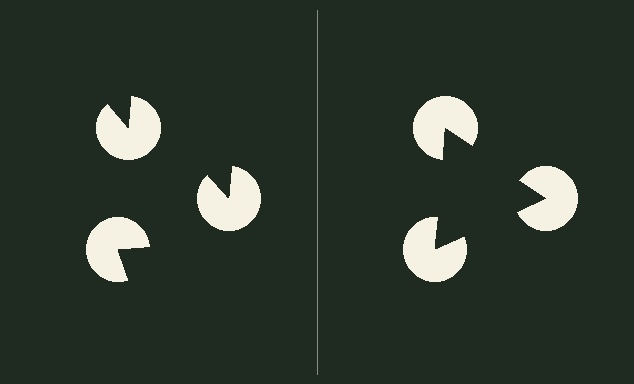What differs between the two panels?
The pac-man discs are positioned identically on both sides; only the wedge orientations differ. On the right they align to a triangle; on the left they are misaligned.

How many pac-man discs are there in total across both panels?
6 — 3 on each side.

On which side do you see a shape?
An illusory triangle appears on the right side. On the left side the wedge cuts are rotated, so no coherent shape forms.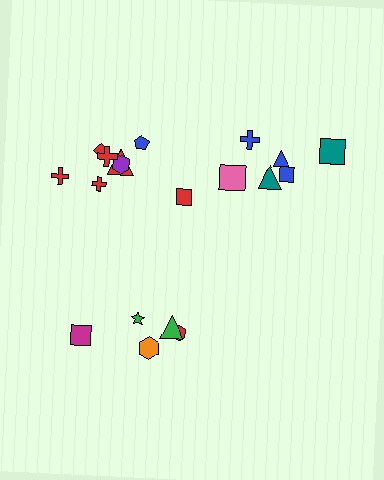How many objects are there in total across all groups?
There are 19 objects.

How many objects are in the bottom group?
There are 5 objects.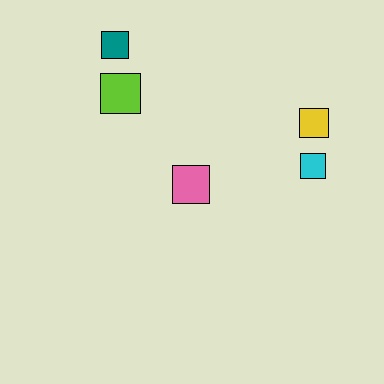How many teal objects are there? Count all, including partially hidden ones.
There is 1 teal object.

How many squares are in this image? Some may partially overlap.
There are 5 squares.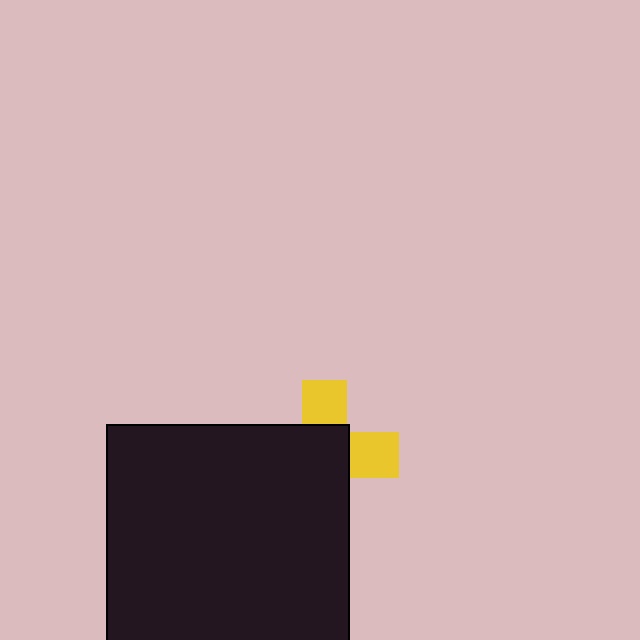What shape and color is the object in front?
The object in front is a black rectangle.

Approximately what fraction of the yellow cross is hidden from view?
Roughly 63% of the yellow cross is hidden behind the black rectangle.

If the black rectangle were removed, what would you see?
You would see the complete yellow cross.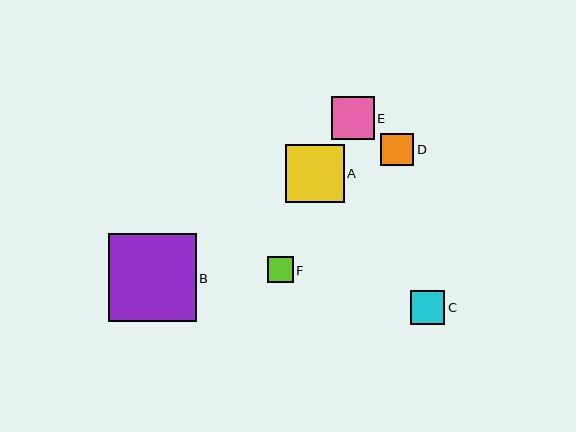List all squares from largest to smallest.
From largest to smallest: B, A, E, C, D, F.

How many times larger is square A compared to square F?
Square A is approximately 2.2 times the size of square F.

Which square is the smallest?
Square F is the smallest with a size of approximately 26 pixels.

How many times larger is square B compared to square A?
Square B is approximately 1.5 times the size of square A.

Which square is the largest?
Square B is the largest with a size of approximately 88 pixels.